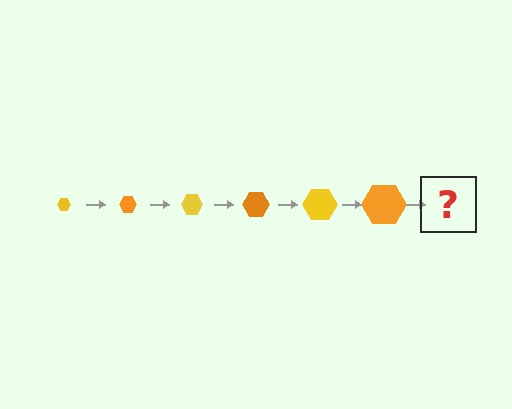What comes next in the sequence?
The next element should be a yellow hexagon, larger than the previous one.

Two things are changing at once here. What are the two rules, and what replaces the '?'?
The two rules are that the hexagon grows larger each step and the color cycles through yellow and orange. The '?' should be a yellow hexagon, larger than the previous one.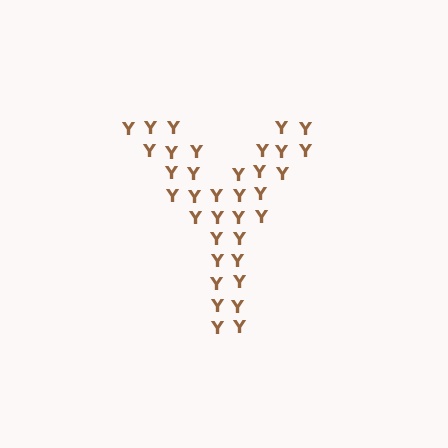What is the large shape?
The large shape is the letter Y.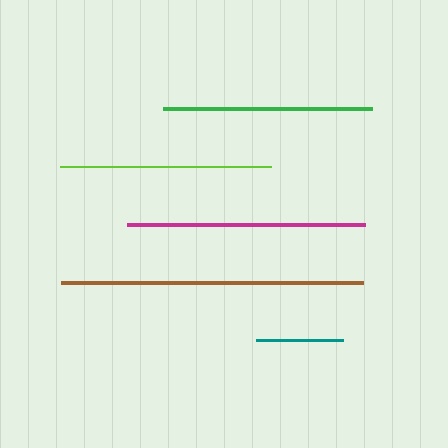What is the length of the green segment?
The green segment is approximately 209 pixels long.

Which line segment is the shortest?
The teal line is the shortest at approximately 87 pixels.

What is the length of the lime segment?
The lime segment is approximately 211 pixels long.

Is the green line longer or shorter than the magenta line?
The magenta line is longer than the green line.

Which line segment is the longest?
The brown line is the longest at approximately 302 pixels.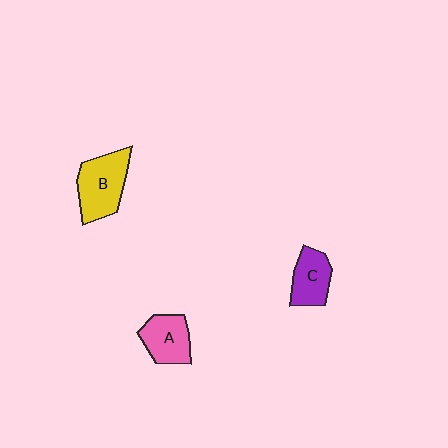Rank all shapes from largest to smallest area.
From largest to smallest: B (yellow), A (pink), C (purple).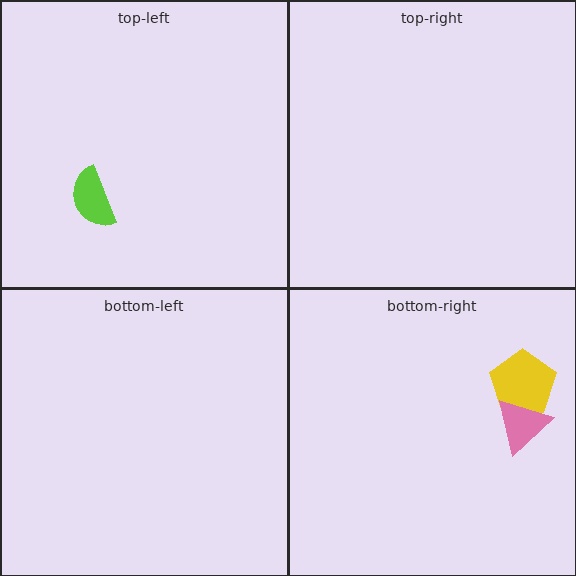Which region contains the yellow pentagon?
The bottom-right region.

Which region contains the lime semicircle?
The top-left region.